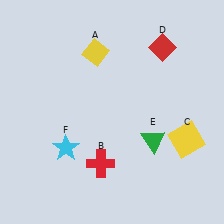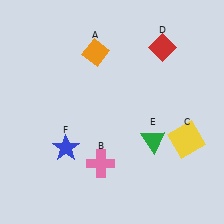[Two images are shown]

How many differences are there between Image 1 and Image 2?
There are 3 differences between the two images.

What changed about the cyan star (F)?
In Image 1, F is cyan. In Image 2, it changed to blue.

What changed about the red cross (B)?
In Image 1, B is red. In Image 2, it changed to pink.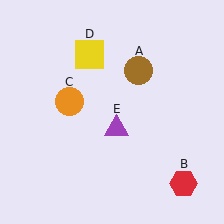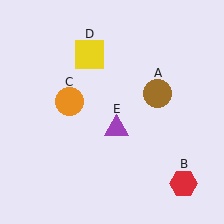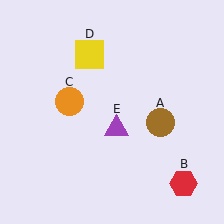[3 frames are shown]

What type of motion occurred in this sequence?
The brown circle (object A) rotated clockwise around the center of the scene.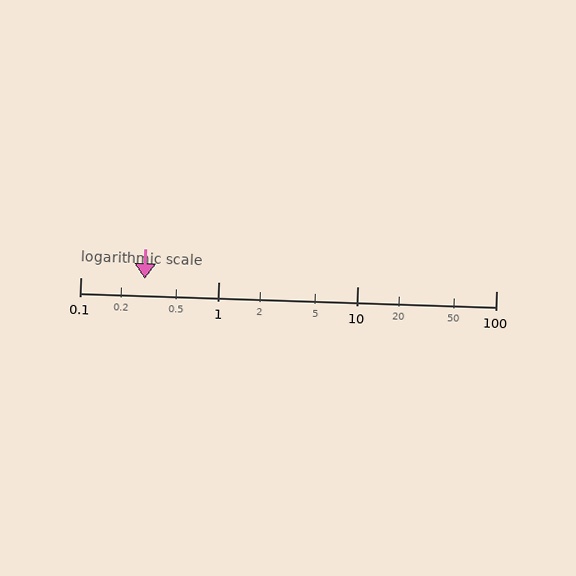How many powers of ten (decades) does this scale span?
The scale spans 3 decades, from 0.1 to 100.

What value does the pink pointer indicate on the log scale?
The pointer indicates approximately 0.29.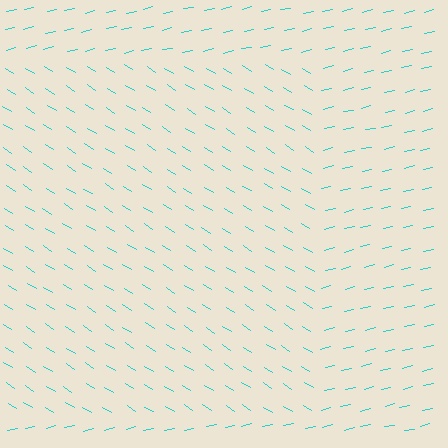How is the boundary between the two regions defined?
The boundary is defined purely by a change in line orientation (approximately 45 degrees difference). All lines are the same color and thickness.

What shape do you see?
I see a rectangle.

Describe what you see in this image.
The image is filled with small cyan line segments. A rectangle region in the image has lines oriented differently from the surrounding lines, creating a visible texture boundary.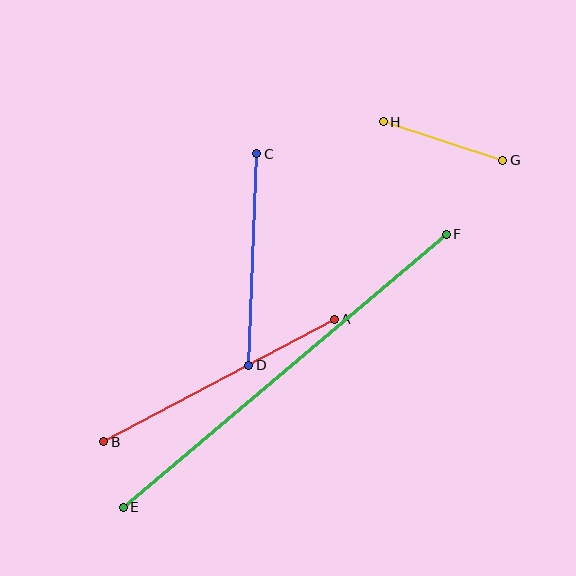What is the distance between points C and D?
The distance is approximately 212 pixels.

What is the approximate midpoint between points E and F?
The midpoint is at approximately (285, 371) pixels.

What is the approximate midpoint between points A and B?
The midpoint is at approximately (219, 380) pixels.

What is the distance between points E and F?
The distance is approximately 423 pixels.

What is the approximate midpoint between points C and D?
The midpoint is at approximately (253, 260) pixels.